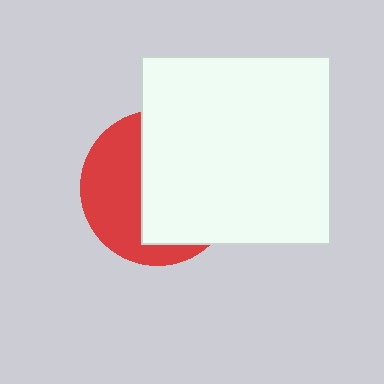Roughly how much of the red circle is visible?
A small part of it is visible (roughly 42%).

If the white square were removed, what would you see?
You would see the complete red circle.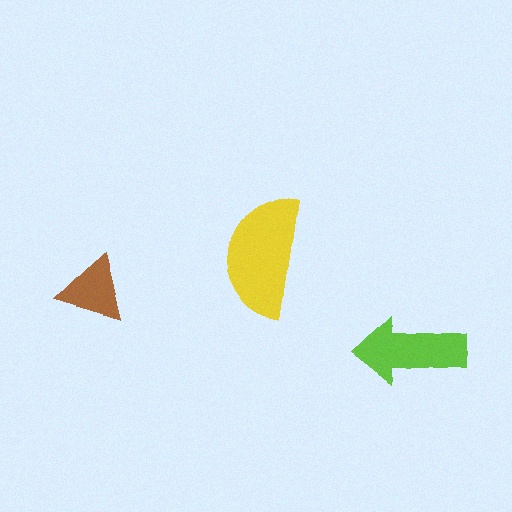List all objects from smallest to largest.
The brown triangle, the lime arrow, the yellow semicircle.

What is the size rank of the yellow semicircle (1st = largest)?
1st.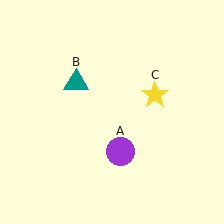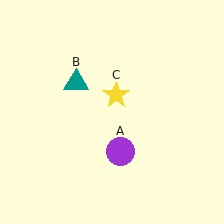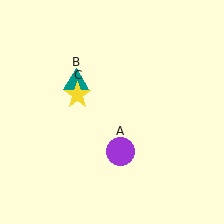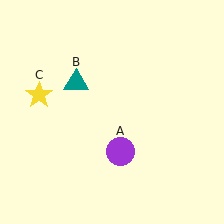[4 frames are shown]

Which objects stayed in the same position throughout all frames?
Purple circle (object A) and teal triangle (object B) remained stationary.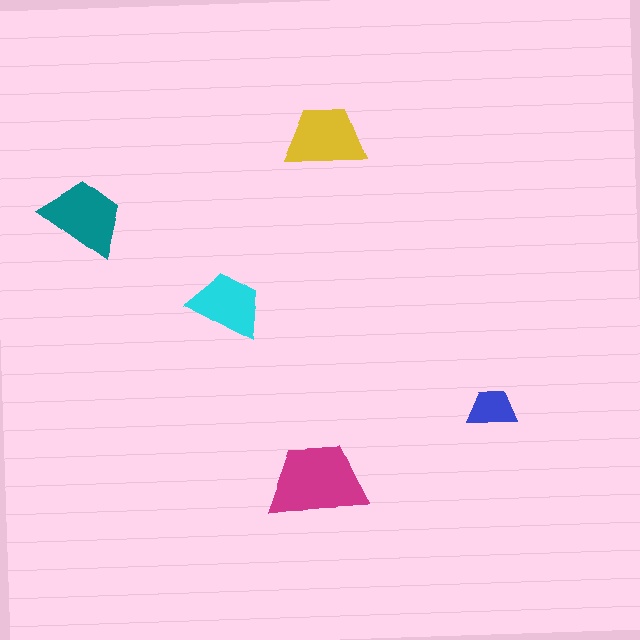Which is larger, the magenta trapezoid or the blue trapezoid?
The magenta one.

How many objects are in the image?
There are 5 objects in the image.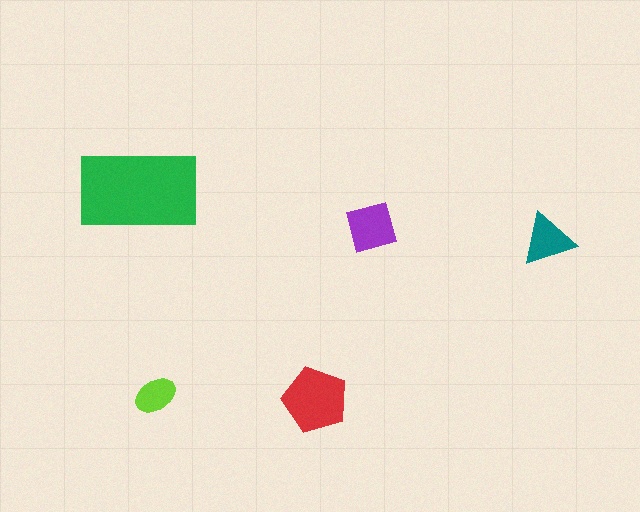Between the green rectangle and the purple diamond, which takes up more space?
The green rectangle.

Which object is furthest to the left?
The green rectangle is leftmost.